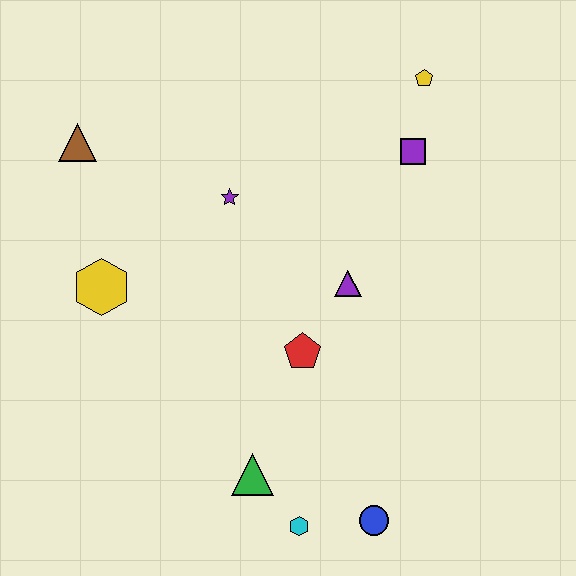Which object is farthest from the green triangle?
The yellow pentagon is farthest from the green triangle.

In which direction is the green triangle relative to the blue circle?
The green triangle is to the left of the blue circle.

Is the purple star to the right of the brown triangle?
Yes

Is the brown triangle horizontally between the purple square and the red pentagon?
No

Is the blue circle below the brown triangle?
Yes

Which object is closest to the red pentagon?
The purple triangle is closest to the red pentagon.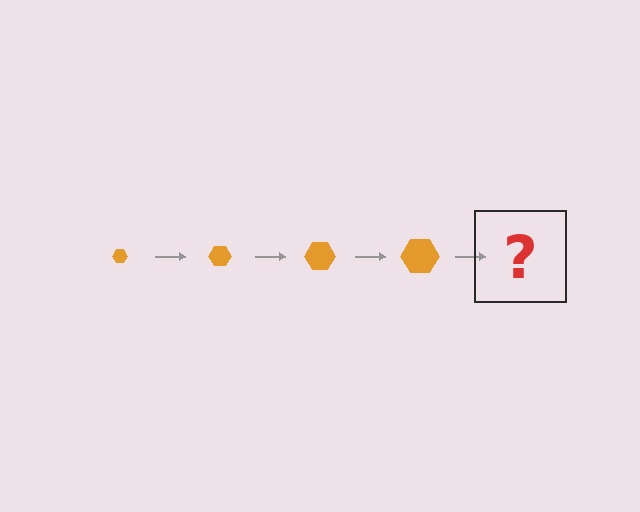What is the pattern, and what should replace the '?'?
The pattern is that the hexagon gets progressively larger each step. The '?' should be an orange hexagon, larger than the previous one.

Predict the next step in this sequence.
The next step is an orange hexagon, larger than the previous one.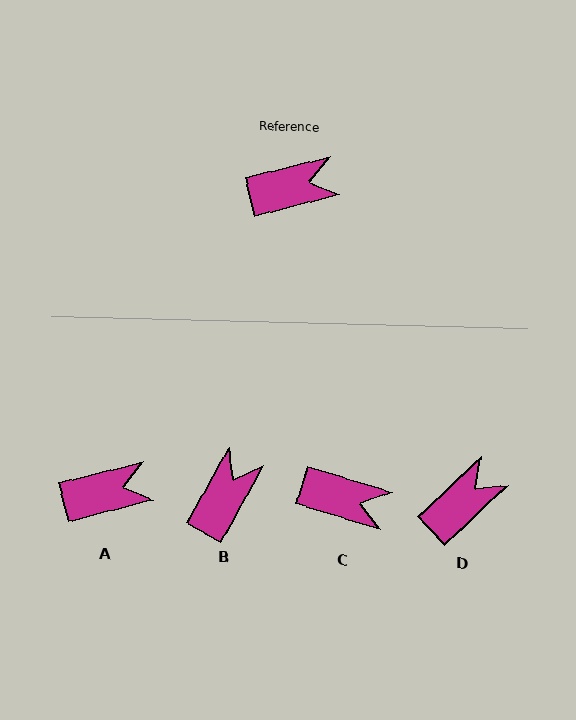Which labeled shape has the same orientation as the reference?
A.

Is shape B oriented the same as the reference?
No, it is off by about 47 degrees.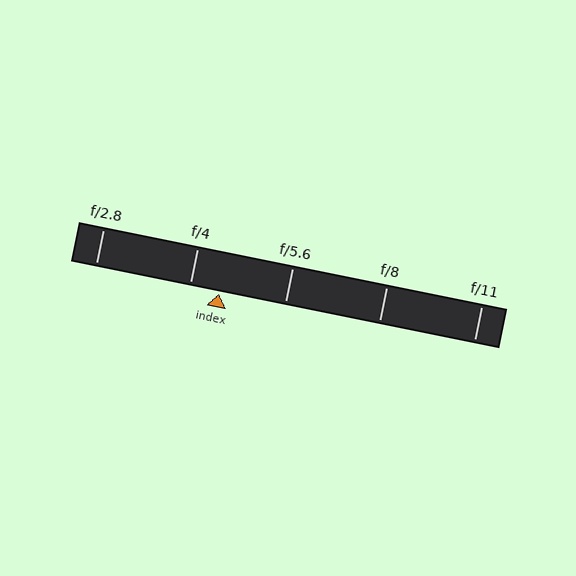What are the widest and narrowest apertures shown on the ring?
The widest aperture shown is f/2.8 and the narrowest is f/11.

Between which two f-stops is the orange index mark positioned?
The index mark is between f/4 and f/5.6.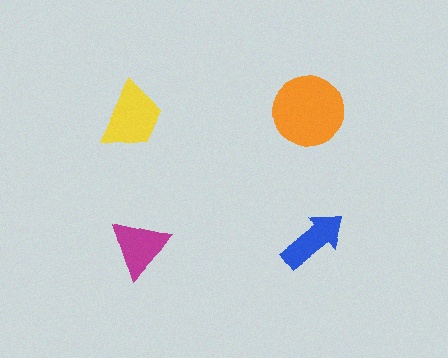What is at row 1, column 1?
A yellow trapezoid.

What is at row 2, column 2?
A blue arrow.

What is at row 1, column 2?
An orange circle.